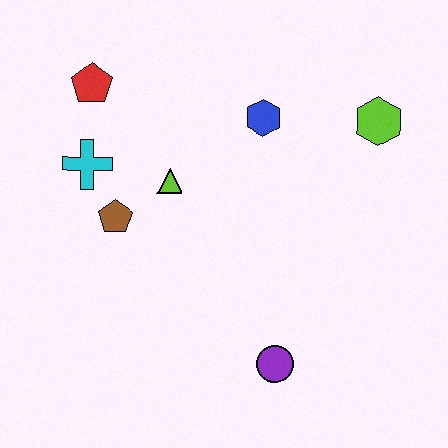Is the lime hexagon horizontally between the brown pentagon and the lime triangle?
No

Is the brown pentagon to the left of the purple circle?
Yes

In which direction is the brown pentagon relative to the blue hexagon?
The brown pentagon is to the left of the blue hexagon.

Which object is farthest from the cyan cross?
The lime hexagon is farthest from the cyan cross.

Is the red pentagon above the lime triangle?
Yes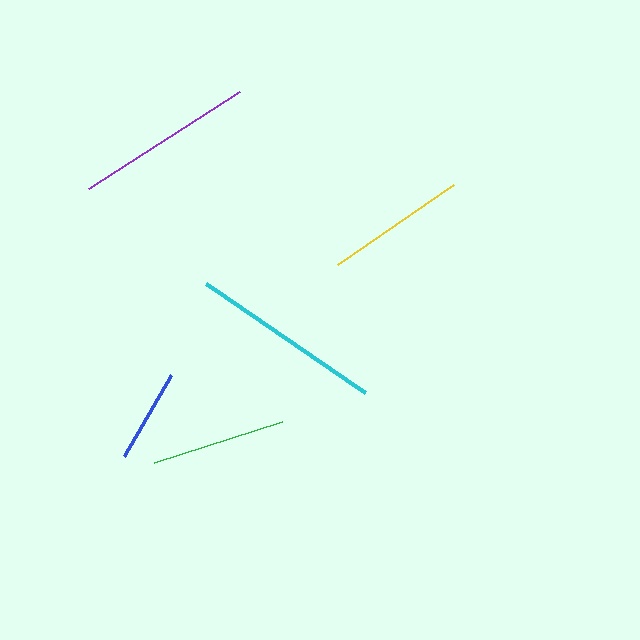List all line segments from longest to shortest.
From longest to shortest: cyan, purple, yellow, green, blue.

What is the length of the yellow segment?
The yellow segment is approximately 141 pixels long.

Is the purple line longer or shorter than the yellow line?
The purple line is longer than the yellow line.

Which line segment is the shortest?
The blue line is the shortest at approximately 94 pixels.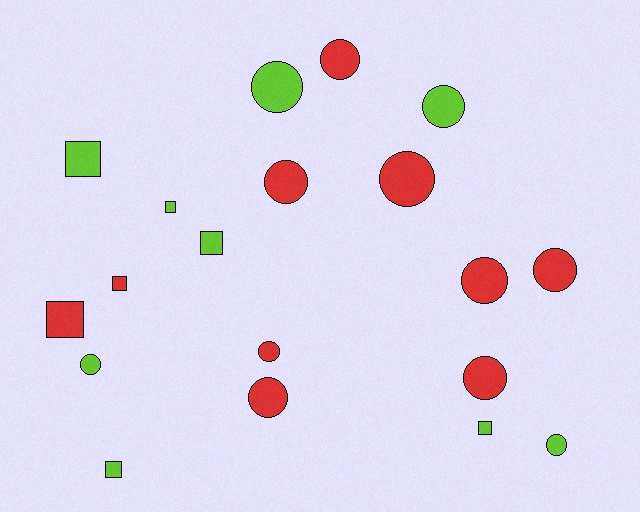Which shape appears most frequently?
Circle, with 12 objects.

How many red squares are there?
There are 2 red squares.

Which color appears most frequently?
Red, with 10 objects.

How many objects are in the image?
There are 19 objects.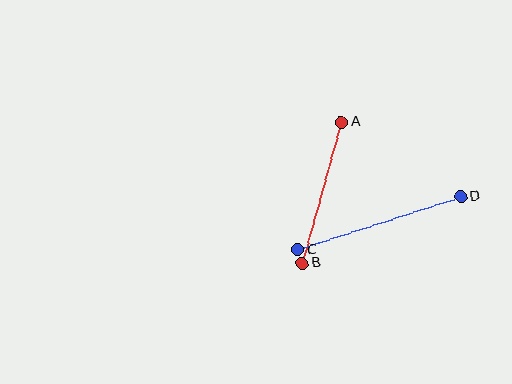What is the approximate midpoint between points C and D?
The midpoint is at approximately (379, 223) pixels.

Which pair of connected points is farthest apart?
Points C and D are farthest apart.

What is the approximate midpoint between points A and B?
The midpoint is at approximately (322, 193) pixels.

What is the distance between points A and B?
The distance is approximately 146 pixels.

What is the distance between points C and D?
The distance is approximately 172 pixels.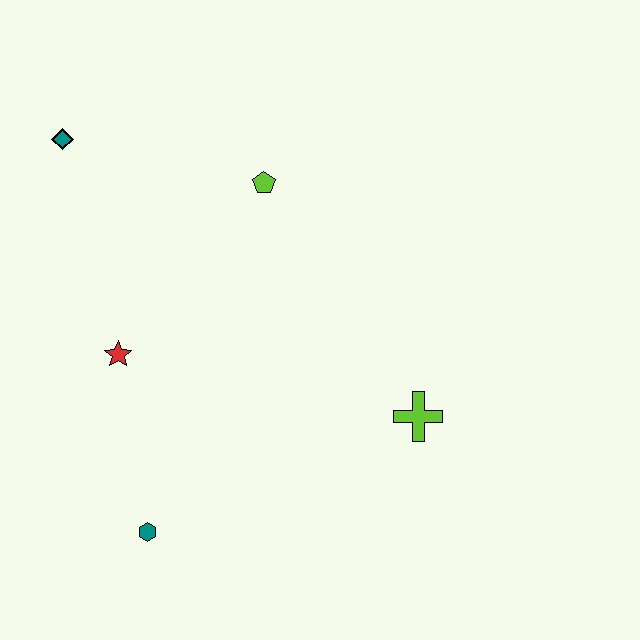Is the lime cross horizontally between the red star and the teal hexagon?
No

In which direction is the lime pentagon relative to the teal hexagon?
The lime pentagon is above the teal hexagon.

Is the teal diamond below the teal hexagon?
No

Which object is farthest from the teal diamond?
The lime cross is farthest from the teal diamond.